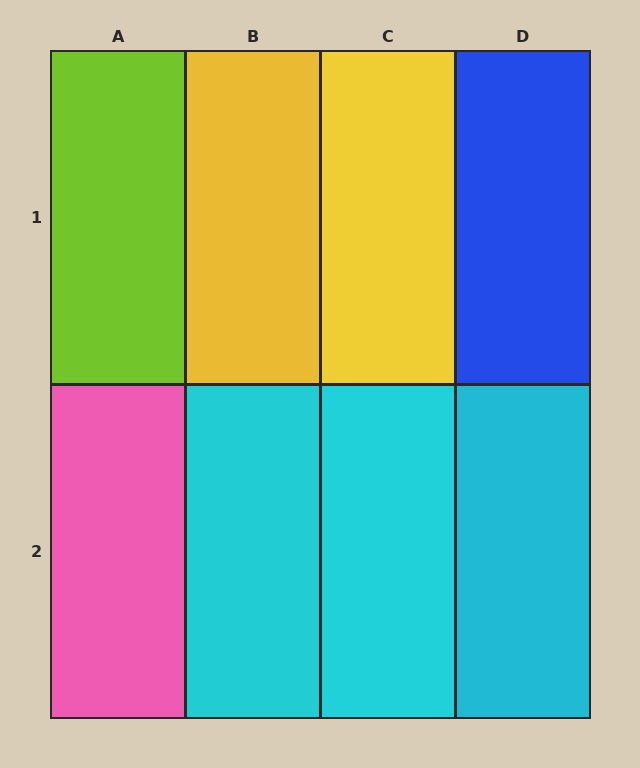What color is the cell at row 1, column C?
Yellow.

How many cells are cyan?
3 cells are cyan.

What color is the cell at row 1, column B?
Yellow.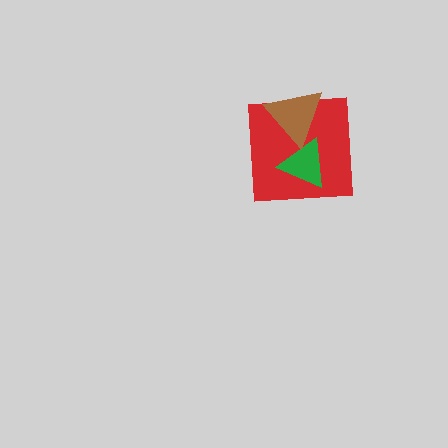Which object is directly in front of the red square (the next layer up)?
The green triangle is directly in front of the red square.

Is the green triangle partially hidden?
Yes, it is partially covered by another shape.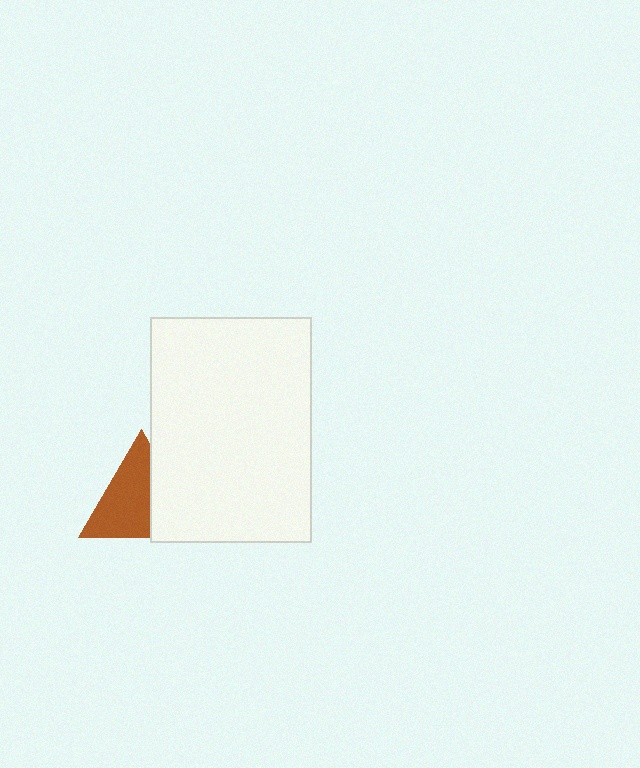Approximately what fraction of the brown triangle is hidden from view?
Roughly 38% of the brown triangle is hidden behind the white rectangle.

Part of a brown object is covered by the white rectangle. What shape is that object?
It is a triangle.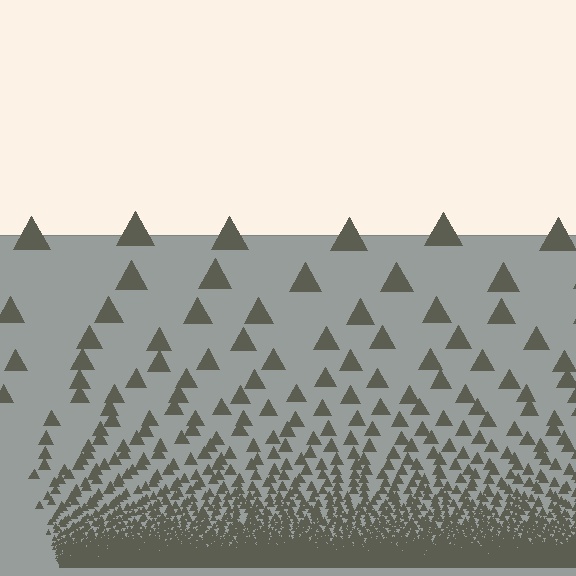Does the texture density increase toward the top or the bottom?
Density increases toward the bottom.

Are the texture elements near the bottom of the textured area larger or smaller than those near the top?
Smaller. The gradient is inverted — elements near the bottom are smaller and denser.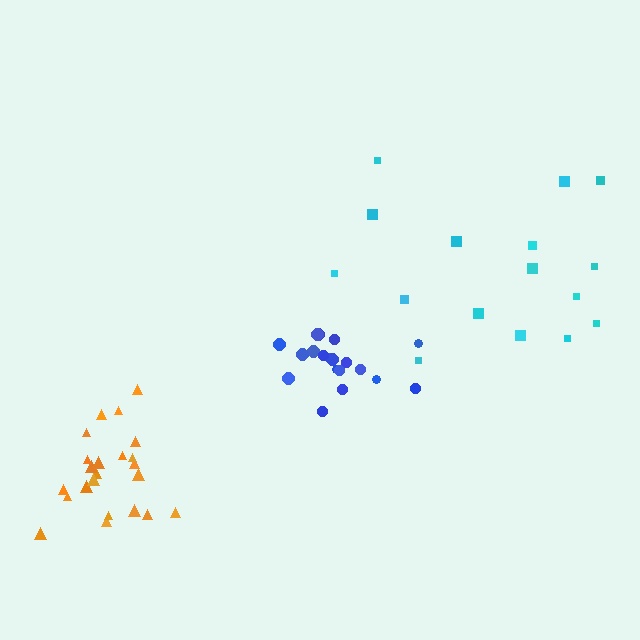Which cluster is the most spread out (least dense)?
Cyan.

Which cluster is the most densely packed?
Blue.